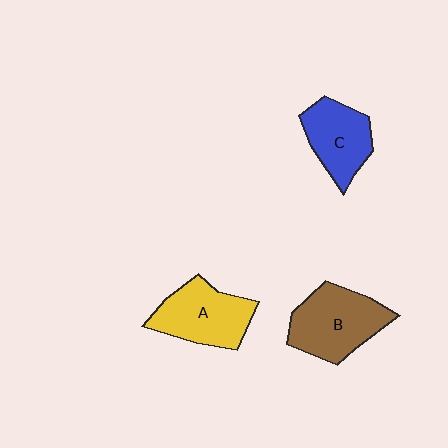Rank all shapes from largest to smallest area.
From largest to smallest: B (brown), A (yellow), C (blue).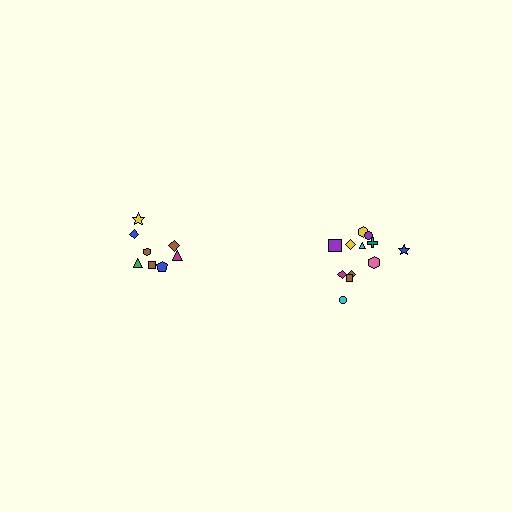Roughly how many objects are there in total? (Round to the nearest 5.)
Roughly 20 objects in total.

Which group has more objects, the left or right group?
The right group.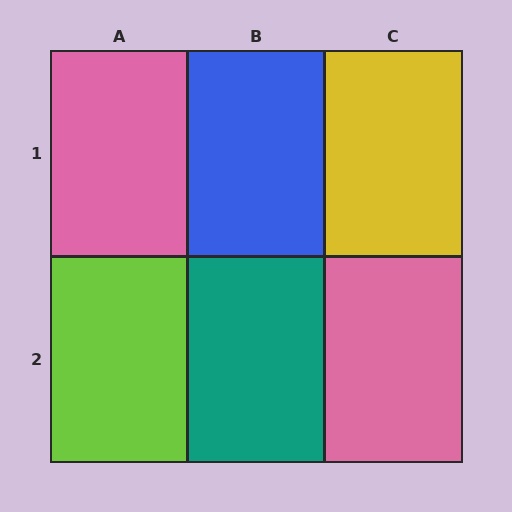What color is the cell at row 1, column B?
Blue.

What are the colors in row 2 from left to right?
Lime, teal, pink.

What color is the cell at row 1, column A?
Pink.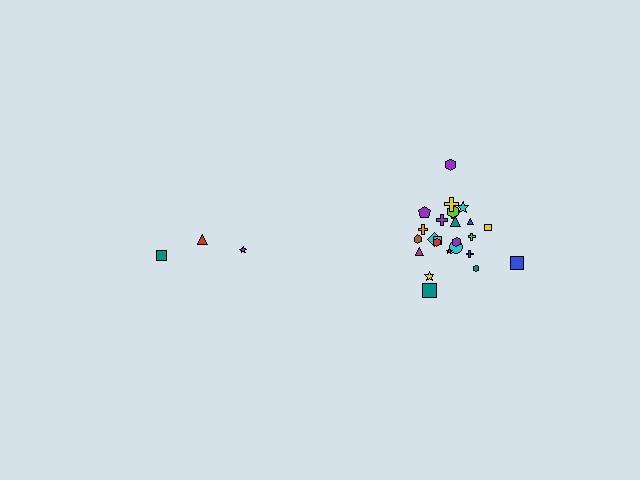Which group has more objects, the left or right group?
The right group.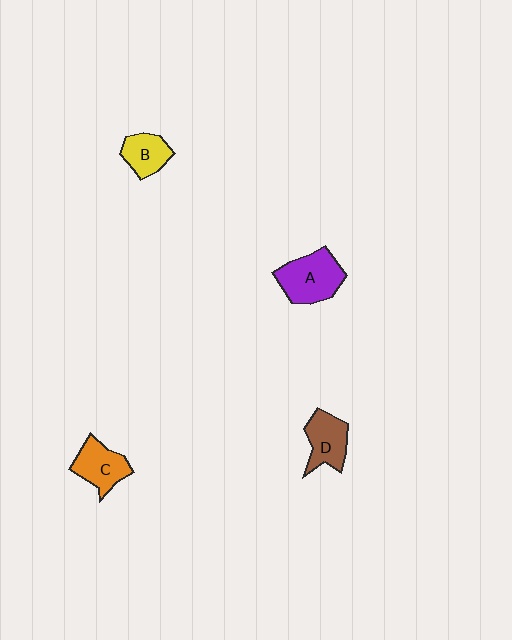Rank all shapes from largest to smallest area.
From largest to smallest: A (purple), C (orange), D (brown), B (yellow).